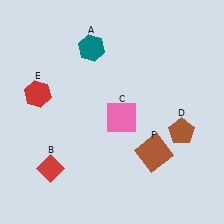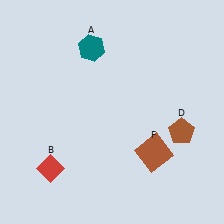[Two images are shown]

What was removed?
The pink square (C), the red hexagon (E) were removed in Image 2.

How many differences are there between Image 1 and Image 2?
There are 2 differences between the two images.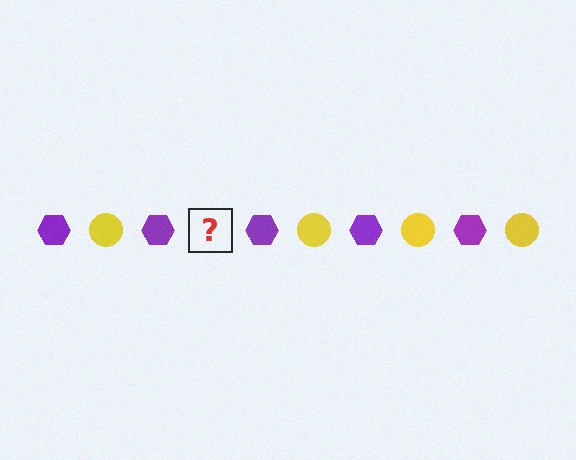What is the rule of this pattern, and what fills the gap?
The rule is that the pattern alternates between purple hexagon and yellow circle. The gap should be filled with a yellow circle.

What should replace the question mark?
The question mark should be replaced with a yellow circle.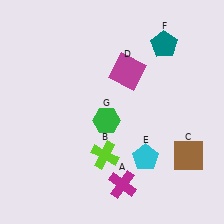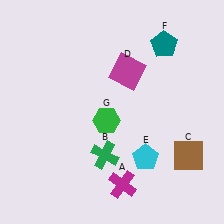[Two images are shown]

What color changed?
The cross (B) changed from lime in Image 1 to green in Image 2.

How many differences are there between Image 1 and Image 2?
There is 1 difference between the two images.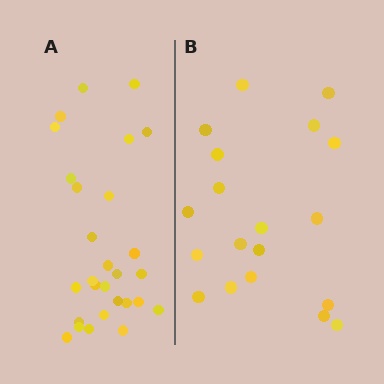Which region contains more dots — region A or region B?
Region A (the left region) has more dots.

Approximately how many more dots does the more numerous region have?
Region A has roughly 8 or so more dots than region B.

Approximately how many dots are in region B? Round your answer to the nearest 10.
About 20 dots. (The exact count is 19, which rounds to 20.)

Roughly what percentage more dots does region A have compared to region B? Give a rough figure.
About 45% more.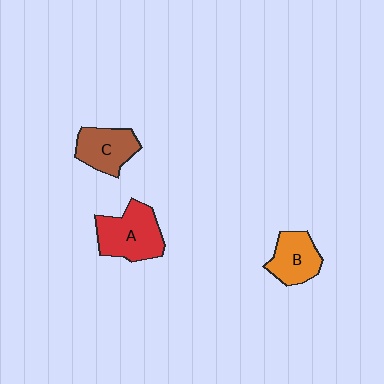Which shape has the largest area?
Shape A (red).